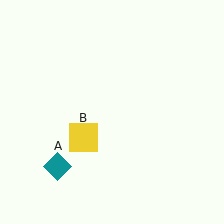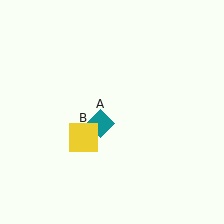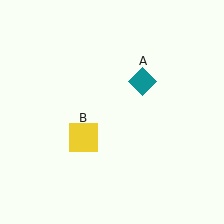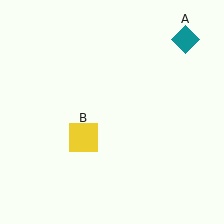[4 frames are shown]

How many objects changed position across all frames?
1 object changed position: teal diamond (object A).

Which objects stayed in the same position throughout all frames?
Yellow square (object B) remained stationary.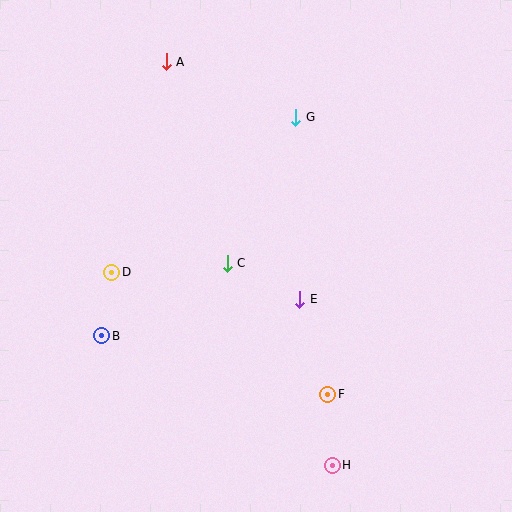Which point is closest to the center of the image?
Point C at (227, 263) is closest to the center.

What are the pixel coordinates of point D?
Point D is at (112, 272).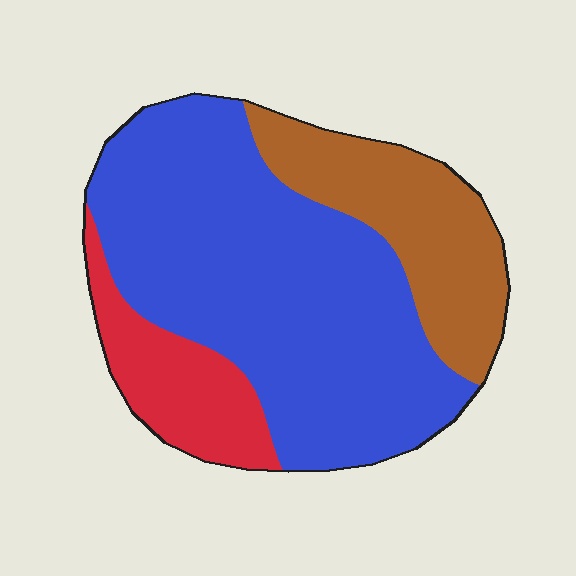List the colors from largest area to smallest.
From largest to smallest: blue, brown, red.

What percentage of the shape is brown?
Brown takes up between a sixth and a third of the shape.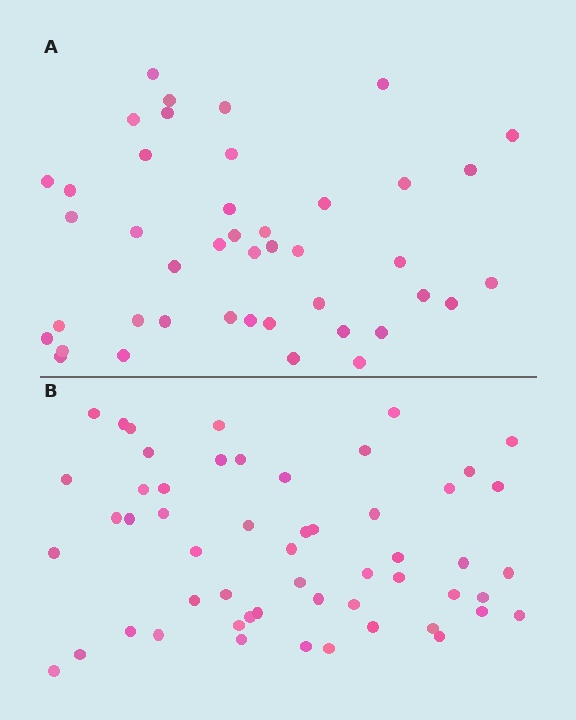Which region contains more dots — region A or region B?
Region B (the bottom region) has more dots.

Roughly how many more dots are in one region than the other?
Region B has roughly 12 or so more dots than region A.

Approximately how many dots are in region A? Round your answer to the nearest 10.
About 40 dots. (The exact count is 43, which rounds to 40.)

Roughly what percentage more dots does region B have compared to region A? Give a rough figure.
About 25% more.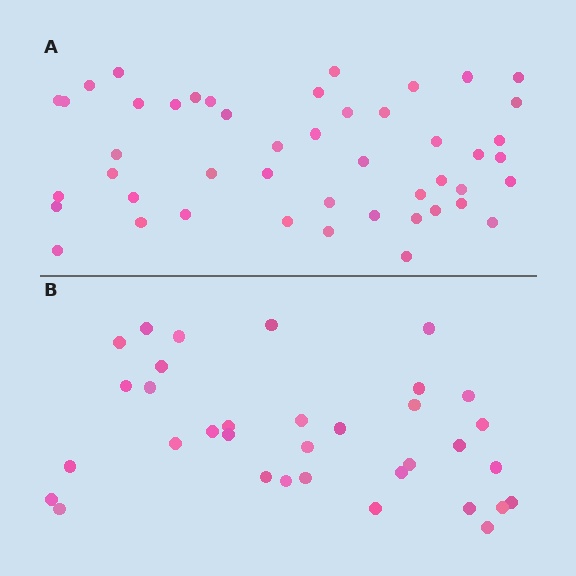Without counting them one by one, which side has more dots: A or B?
Region A (the top region) has more dots.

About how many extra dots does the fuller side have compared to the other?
Region A has approximately 15 more dots than region B.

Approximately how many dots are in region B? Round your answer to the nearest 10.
About 30 dots. (The exact count is 34, which rounds to 30.)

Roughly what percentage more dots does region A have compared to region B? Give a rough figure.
About 40% more.